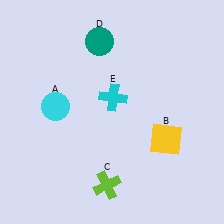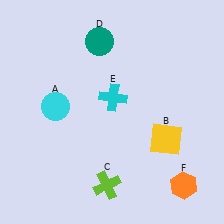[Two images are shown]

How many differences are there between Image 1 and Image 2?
There is 1 difference between the two images.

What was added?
An orange hexagon (F) was added in Image 2.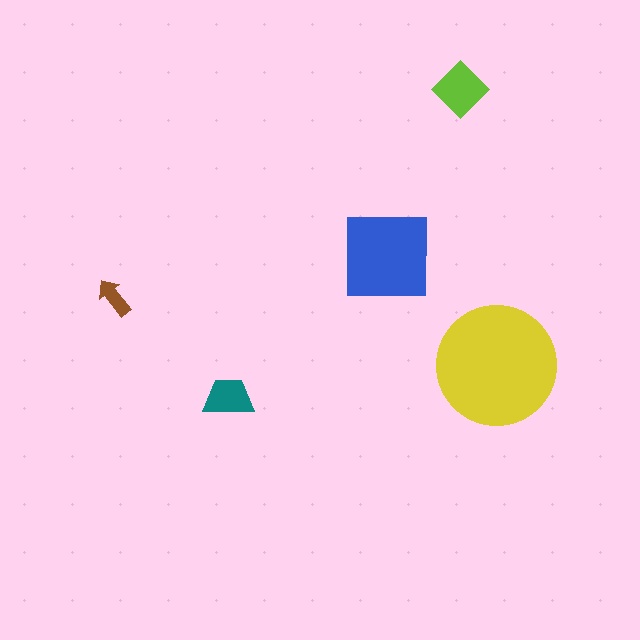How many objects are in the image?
There are 5 objects in the image.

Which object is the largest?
The yellow circle.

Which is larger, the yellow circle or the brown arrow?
The yellow circle.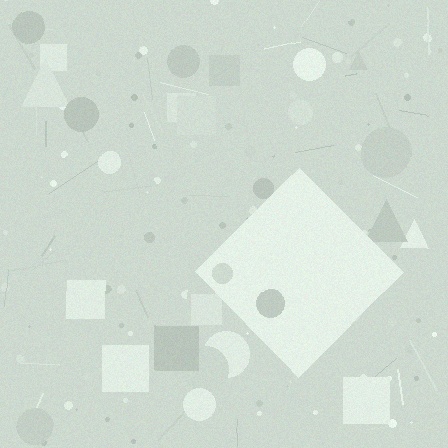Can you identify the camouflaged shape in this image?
The camouflaged shape is a diamond.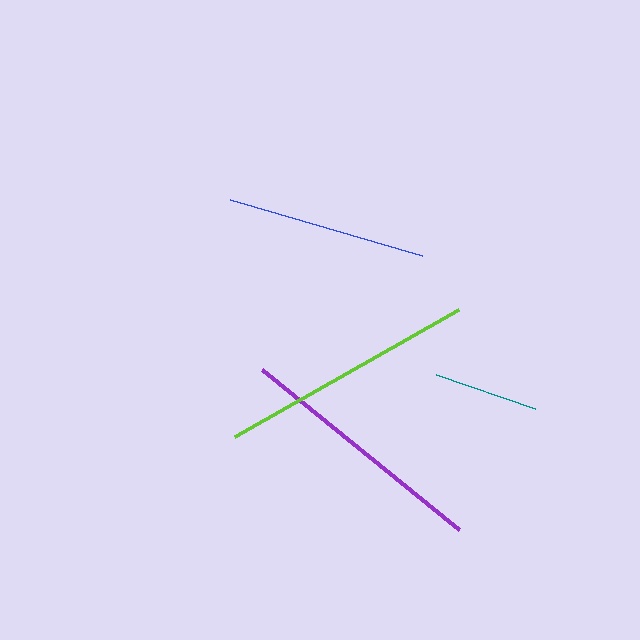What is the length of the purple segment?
The purple segment is approximately 254 pixels long.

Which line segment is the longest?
The lime line is the longest at approximately 258 pixels.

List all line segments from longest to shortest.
From longest to shortest: lime, purple, blue, teal.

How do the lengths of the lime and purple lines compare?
The lime and purple lines are approximately the same length.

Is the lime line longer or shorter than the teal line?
The lime line is longer than the teal line.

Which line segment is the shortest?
The teal line is the shortest at approximately 105 pixels.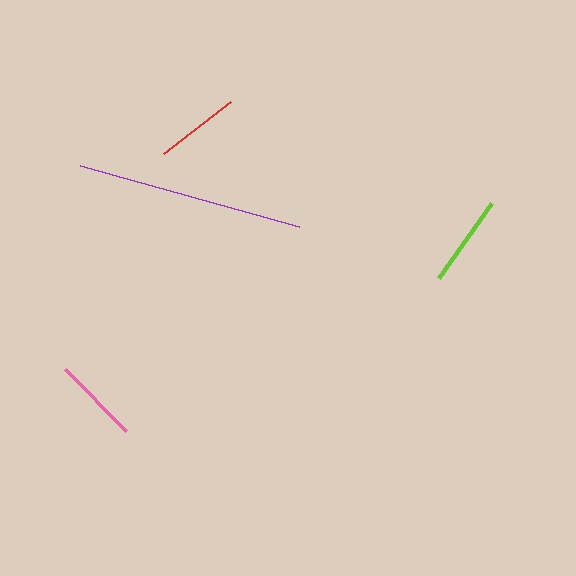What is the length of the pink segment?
The pink segment is approximately 87 pixels long.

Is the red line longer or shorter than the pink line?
The pink line is longer than the red line.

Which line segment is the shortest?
The red line is the shortest at approximately 84 pixels.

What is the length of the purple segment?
The purple segment is approximately 227 pixels long.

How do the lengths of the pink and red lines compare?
The pink and red lines are approximately the same length.